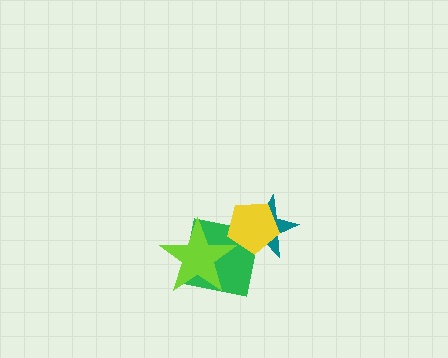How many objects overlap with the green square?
3 objects overlap with the green square.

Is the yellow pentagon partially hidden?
No, no other shape covers it.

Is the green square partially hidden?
Yes, it is partially covered by another shape.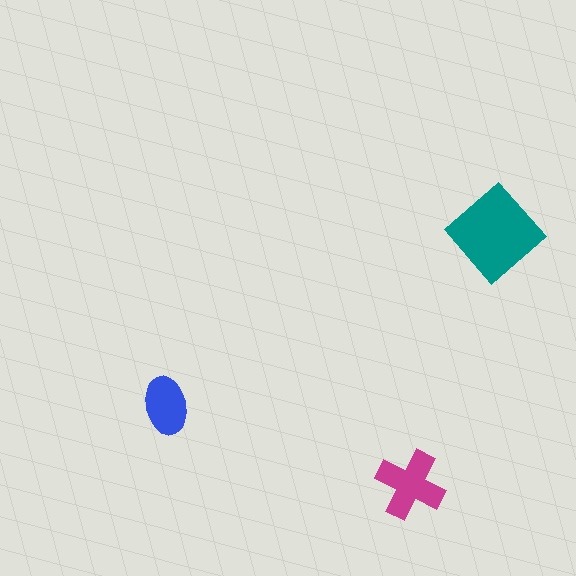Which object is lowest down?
The magenta cross is bottommost.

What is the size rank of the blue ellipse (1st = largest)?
3rd.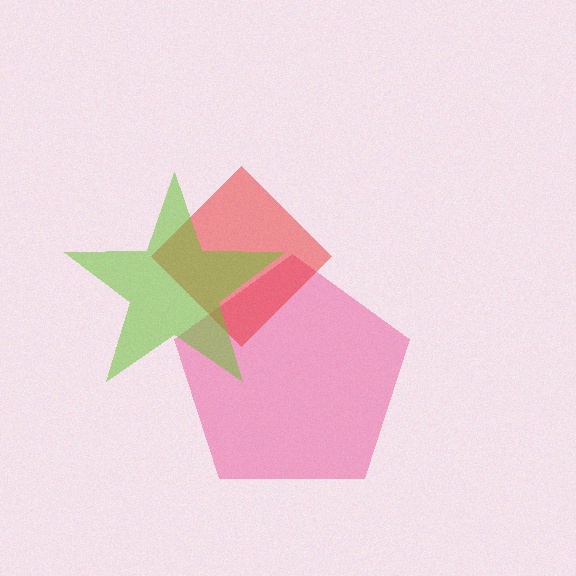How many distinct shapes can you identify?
There are 3 distinct shapes: a pink pentagon, a red diamond, a lime star.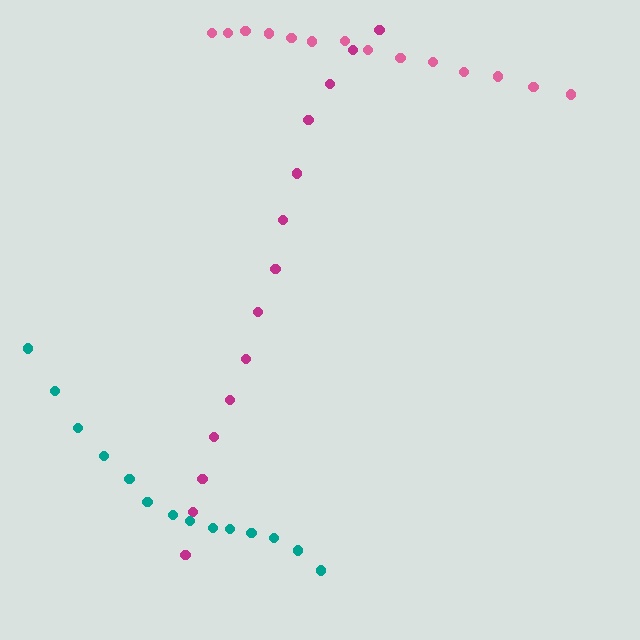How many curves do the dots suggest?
There are 3 distinct paths.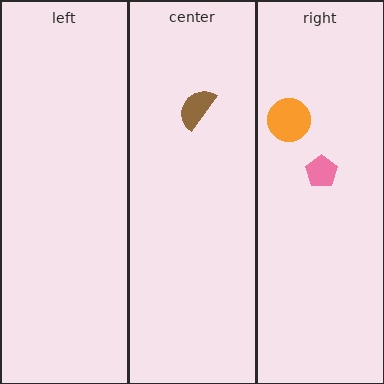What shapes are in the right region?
The pink pentagon, the orange circle.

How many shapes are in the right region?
2.